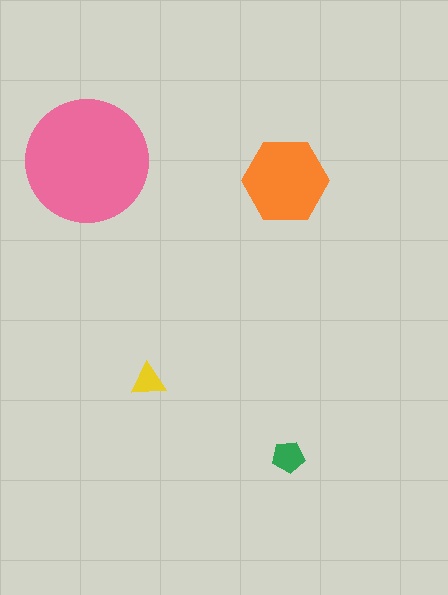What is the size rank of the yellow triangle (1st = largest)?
4th.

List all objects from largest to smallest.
The pink circle, the orange hexagon, the green pentagon, the yellow triangle.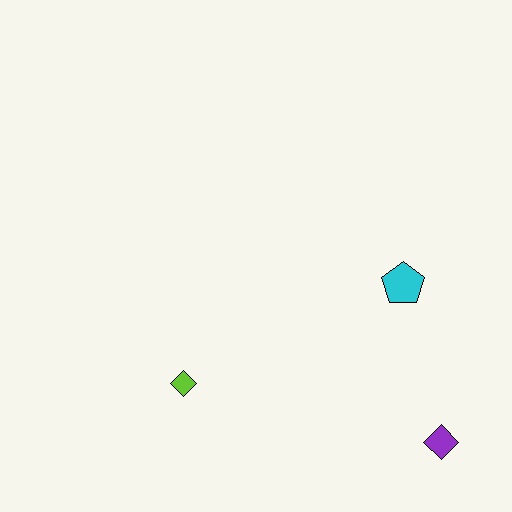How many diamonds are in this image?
There are 2 diamonds.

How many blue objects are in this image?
There are no blue objects.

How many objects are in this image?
There are 3 objects.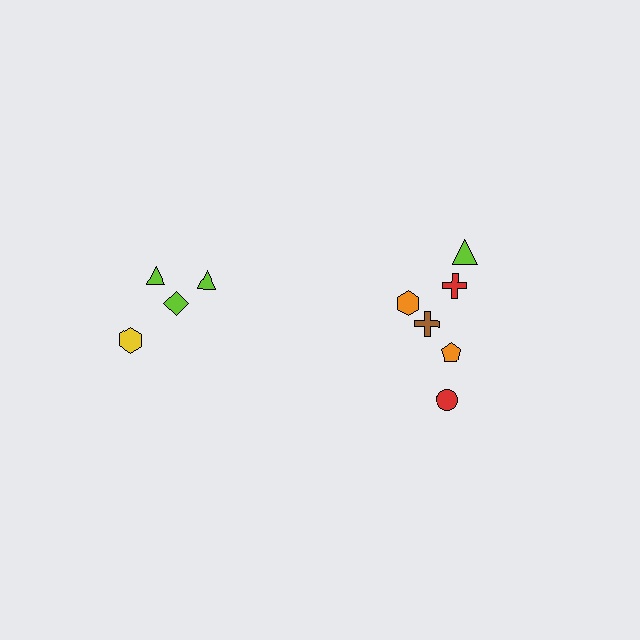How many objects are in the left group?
There are 4 objects.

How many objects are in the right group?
There are 6 objects.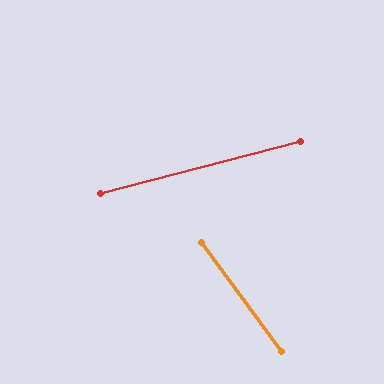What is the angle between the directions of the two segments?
Approximately 68 degrees.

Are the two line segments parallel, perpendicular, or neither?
Neither parallel nor perpendicular — they differ by about 68°.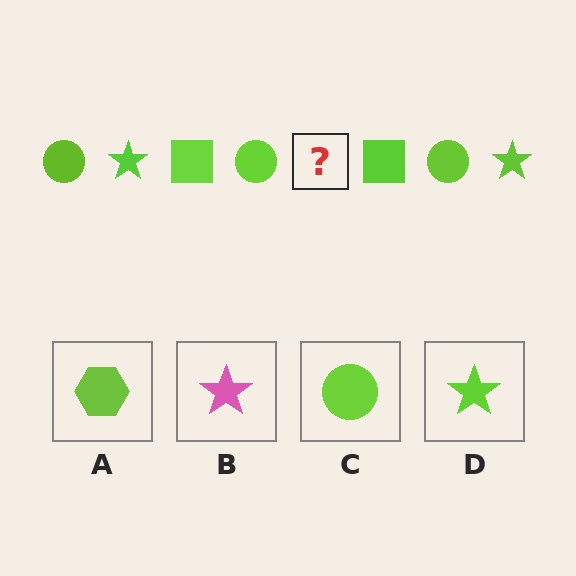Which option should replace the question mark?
Option D.